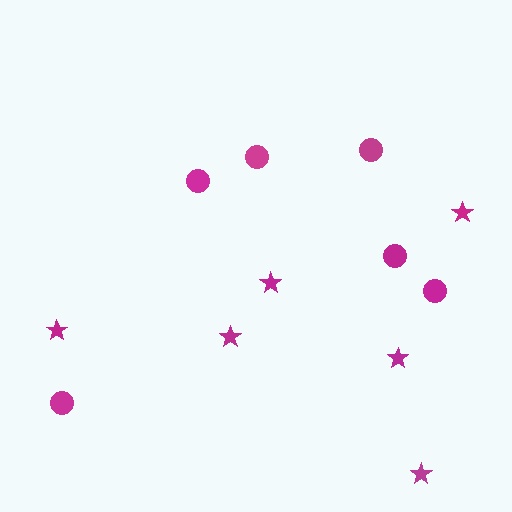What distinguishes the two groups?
There are 2 groups: one group of stars (6) and one group of circles (6).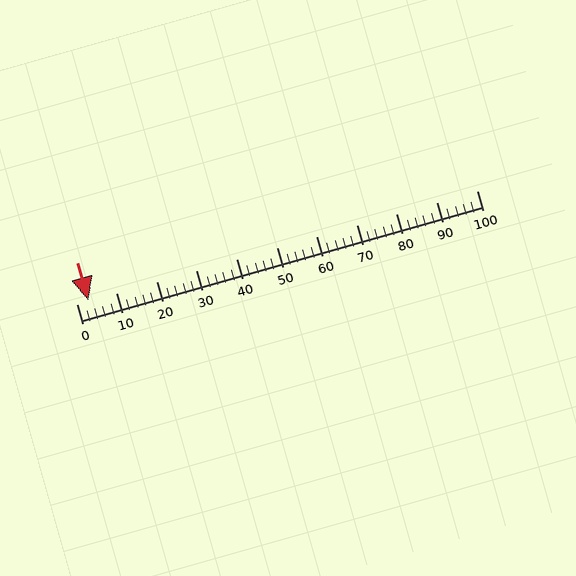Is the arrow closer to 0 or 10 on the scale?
The arrow is closer to 0.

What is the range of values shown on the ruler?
The ruler shows values from 0 to 100.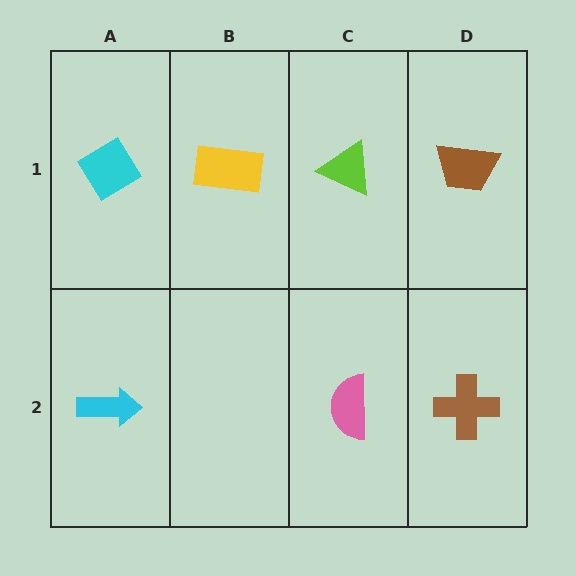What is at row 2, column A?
A cyan arrow.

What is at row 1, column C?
A lime triangle.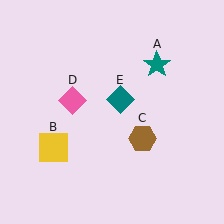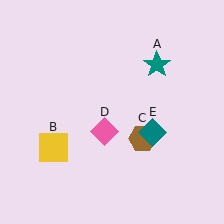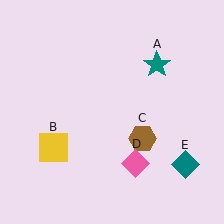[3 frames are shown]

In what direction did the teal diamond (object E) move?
The teal diamond (object E) moved down and to the right.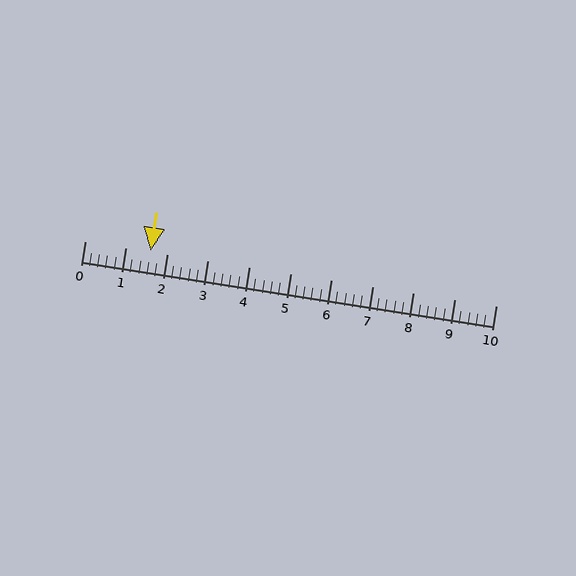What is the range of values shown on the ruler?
The ruler shows values from 0 to 10.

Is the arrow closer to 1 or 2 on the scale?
The arrow is closer to 2.